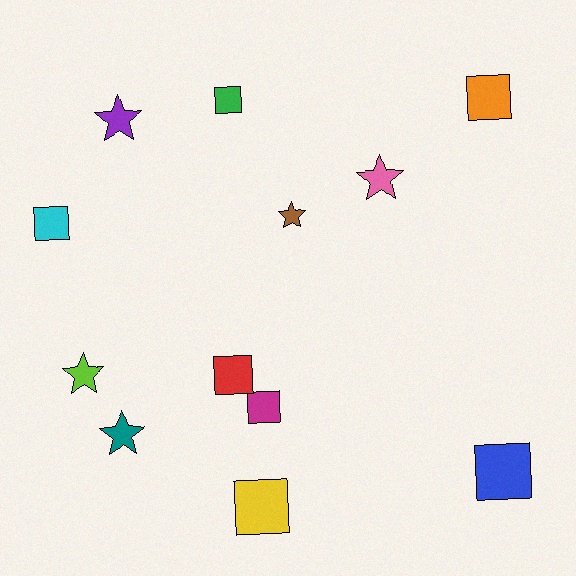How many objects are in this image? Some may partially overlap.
There are 12 objects.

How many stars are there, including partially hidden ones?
There are 5 stars.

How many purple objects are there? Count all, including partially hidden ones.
There is 1 purple object.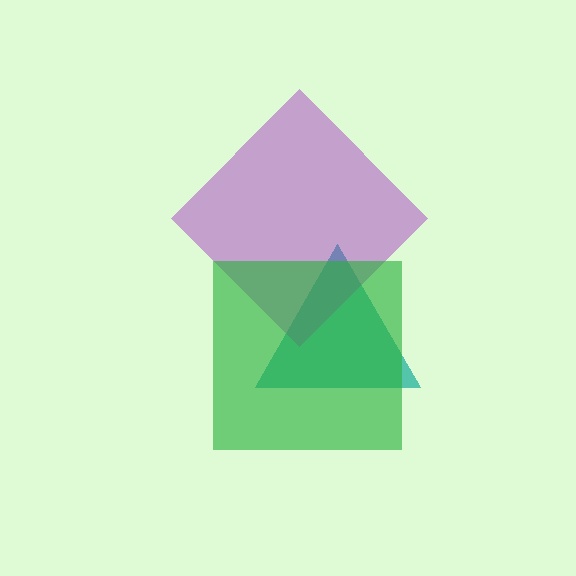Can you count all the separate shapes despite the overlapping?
Yes, there are 3 separate shapes.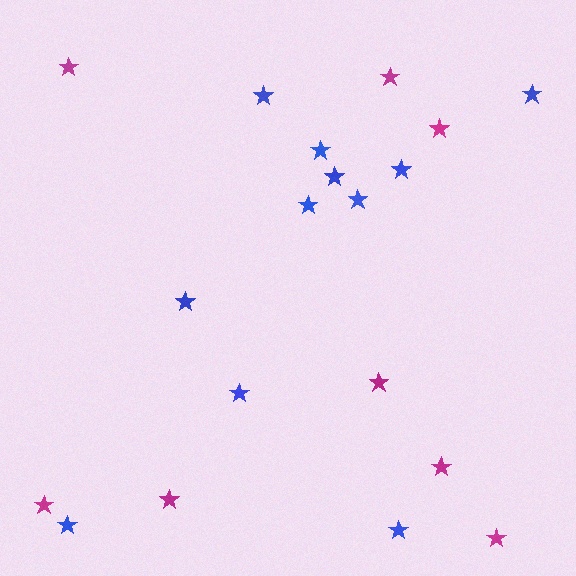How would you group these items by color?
There are 2 groups: one group of magenta stars (8) and one group of blue stars (11).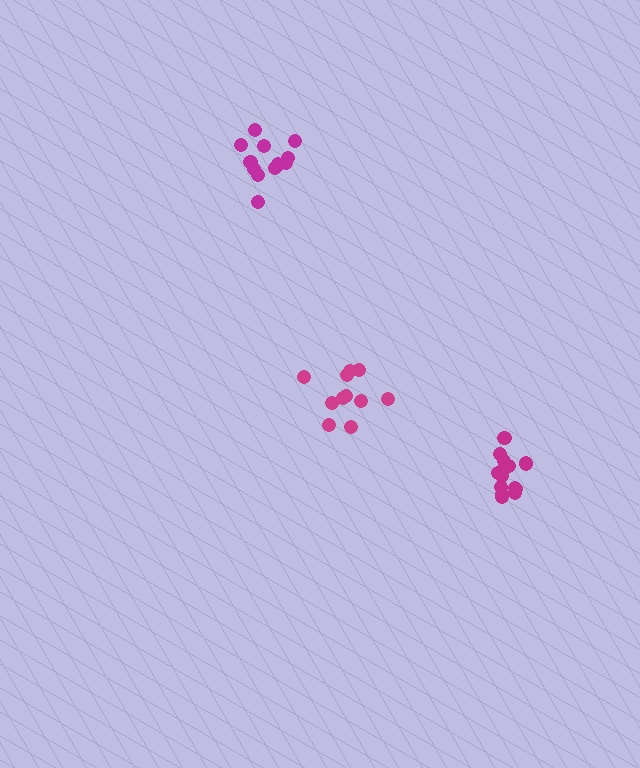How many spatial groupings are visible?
There are 3 spatial groupings.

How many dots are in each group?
Group 1: 14 dots, Group 2: 11 dots, Group 3: 12 dots (37 total).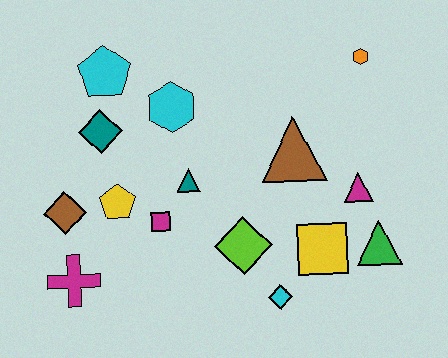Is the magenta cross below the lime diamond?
Yes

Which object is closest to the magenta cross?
The brown diamond is closest to the magenta cross.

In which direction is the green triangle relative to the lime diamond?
The green triangle is to the right of the lime diamond.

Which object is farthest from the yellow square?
The cyan pentagon is farthest from the yellow square.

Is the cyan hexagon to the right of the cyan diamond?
No